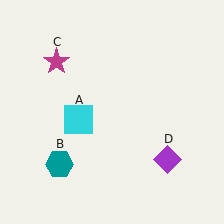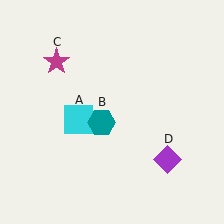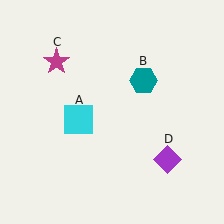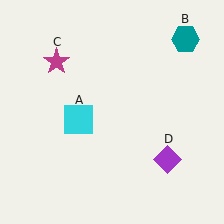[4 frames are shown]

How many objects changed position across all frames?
1 object changed position: teal hexagon (object B).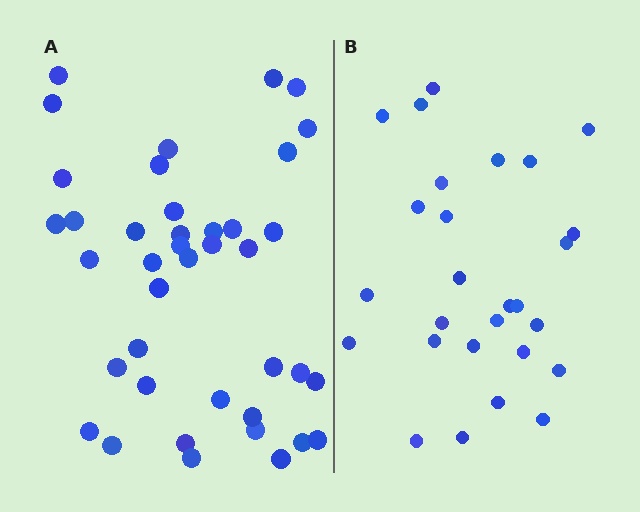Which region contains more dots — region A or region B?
Region A (the left region) has more dots.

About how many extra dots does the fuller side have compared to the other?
Region A has approximately 15 more dots than region B.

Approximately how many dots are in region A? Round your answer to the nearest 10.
About 40 dots.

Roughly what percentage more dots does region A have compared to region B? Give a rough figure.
About 50% more.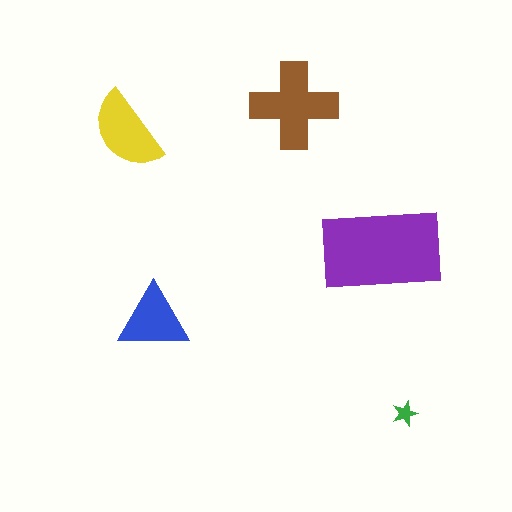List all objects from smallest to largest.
The green star, the blue triangle, the yellow semicircle, the brown cross, the purple rectangle.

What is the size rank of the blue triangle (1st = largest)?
4th.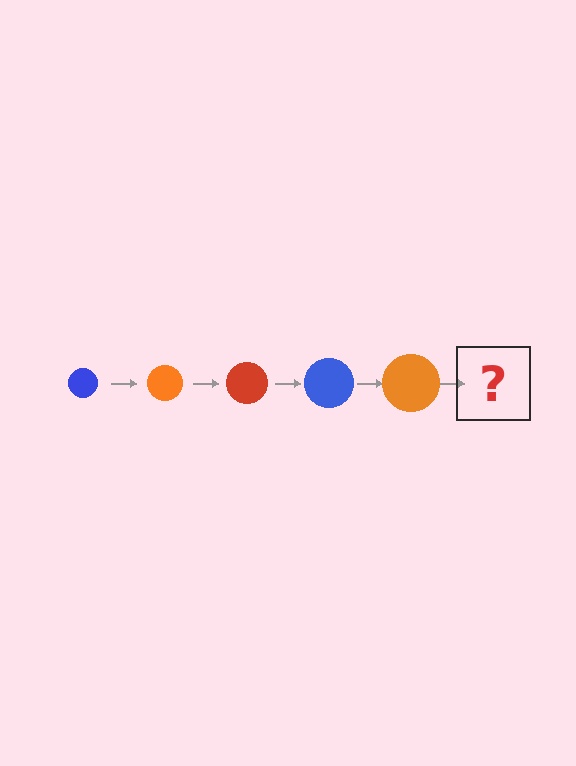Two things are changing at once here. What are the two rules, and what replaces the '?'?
The two rules are that the circle grows larger each step and the color cycles through blue, orange, and red. The '?' should be a red circle, larger than the previous one.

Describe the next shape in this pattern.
It should be a red circle, larger than the previous one.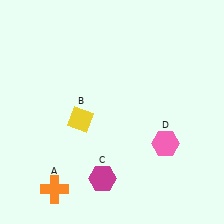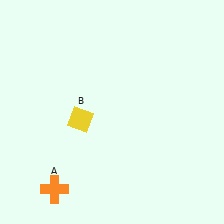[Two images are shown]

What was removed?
The magenta hexagon (C), the pink hexagon (D) were removed in Image 2.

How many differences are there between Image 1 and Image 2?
There are 2 differences between the two images.